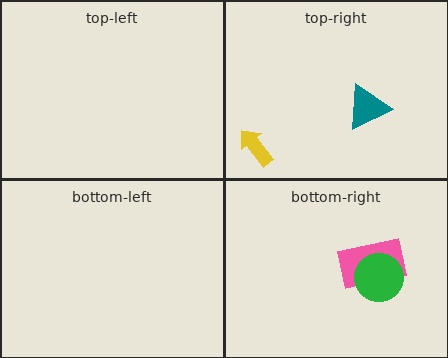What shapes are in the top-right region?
The teal triangle, the yellow arrow.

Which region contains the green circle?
The bottom-right region.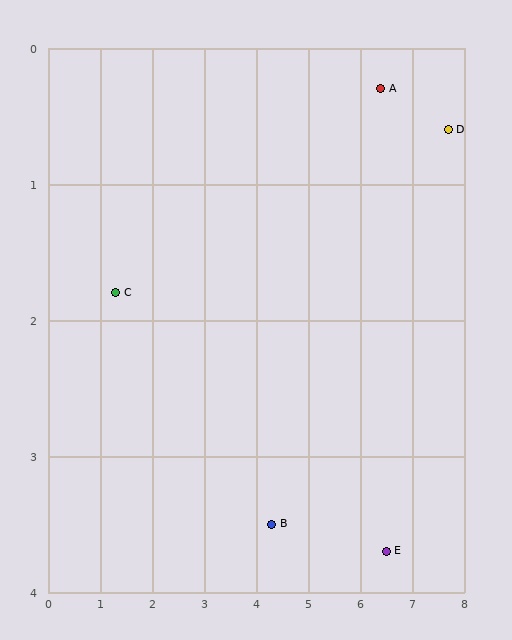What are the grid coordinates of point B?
Point B is at approximately (4.3, 3.5).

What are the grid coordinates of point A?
Point A is at approximately (6.4, 0.3).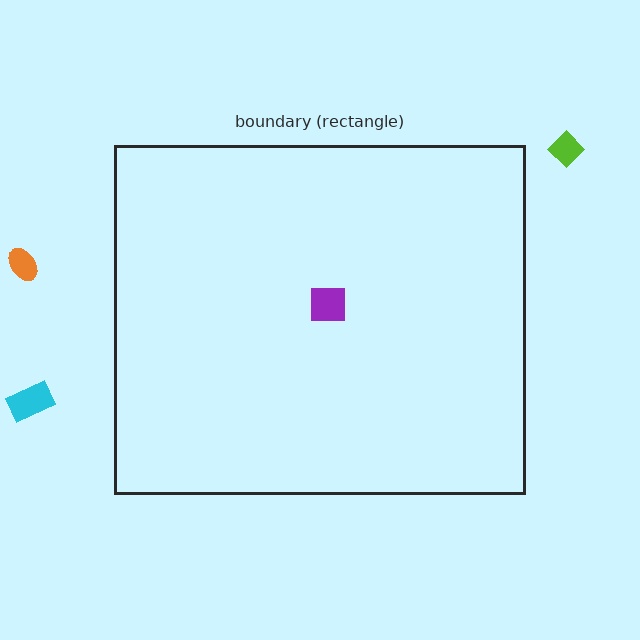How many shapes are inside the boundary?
1 inside, 3 outside.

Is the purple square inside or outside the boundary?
Inside.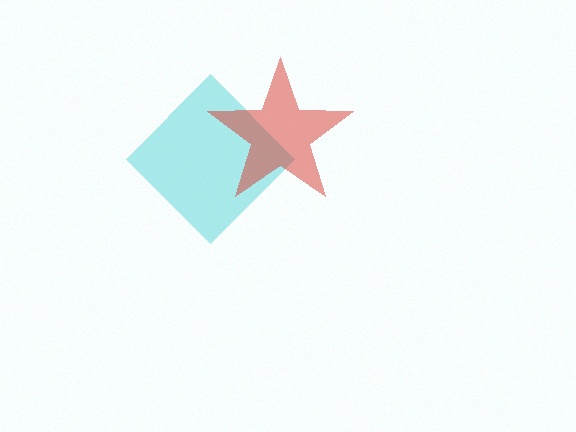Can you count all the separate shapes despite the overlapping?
Yes, there are 2 separate shapes.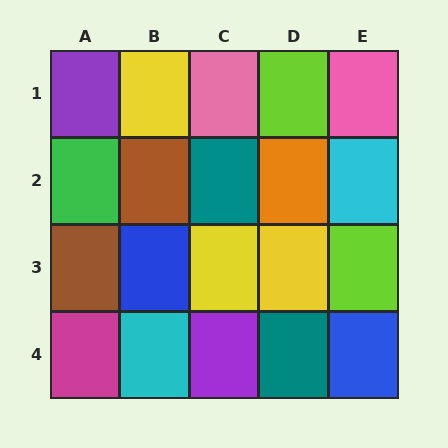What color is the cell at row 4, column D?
Teal.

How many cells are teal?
2 cells are teal.